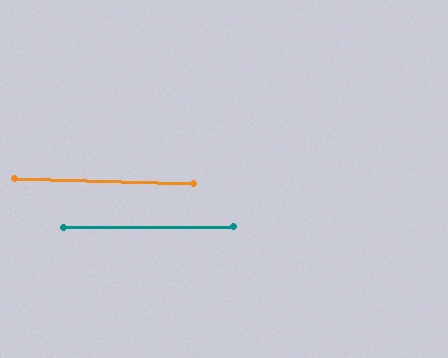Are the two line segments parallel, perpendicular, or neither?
Parallel — their directions differ by only 1.8°.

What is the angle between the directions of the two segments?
Approximately 2 degrees.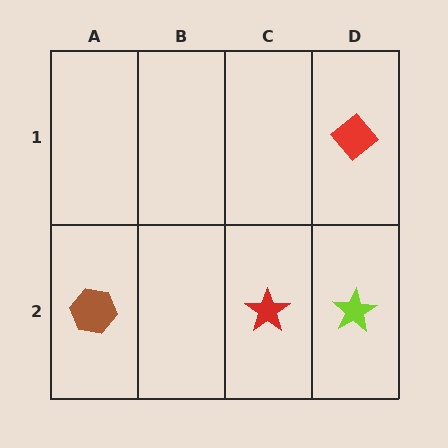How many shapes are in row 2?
3 shapes.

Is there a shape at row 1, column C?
No, that cell is empty.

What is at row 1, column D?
A red diamond.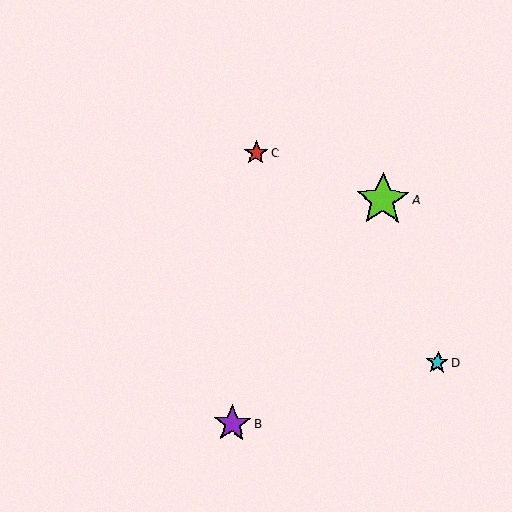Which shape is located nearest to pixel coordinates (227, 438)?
The purple star (labeled B) at (232, 424) is nearest to that location.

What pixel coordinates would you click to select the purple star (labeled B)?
Click at (232, 424) to select the purple star B.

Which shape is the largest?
The lime star (labeled A) is the largest.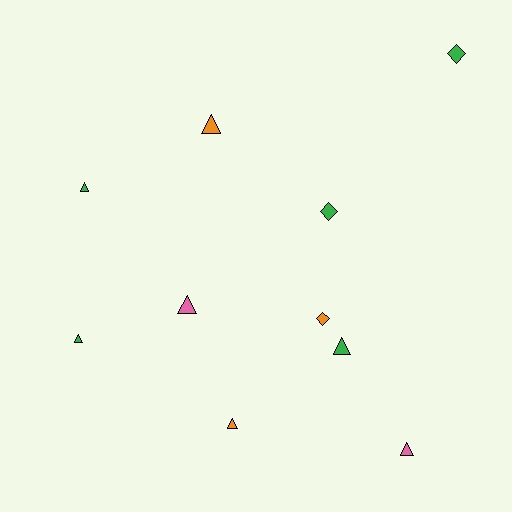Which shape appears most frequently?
Triangle, with 7 objects.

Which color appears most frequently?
Green, with 5 objects.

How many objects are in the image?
There are 10 objects.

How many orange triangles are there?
There are 2 orange triangles.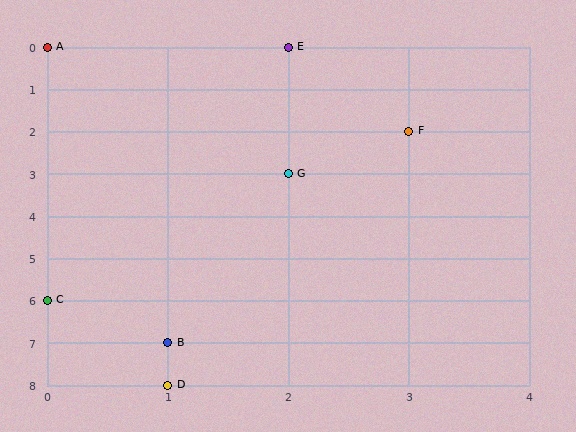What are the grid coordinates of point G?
Point G is at grid coordinates (2, 3).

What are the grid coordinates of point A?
Point A is at grid coordinates (0, 0).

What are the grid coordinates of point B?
Point B is at grid coordinates (1, 7).